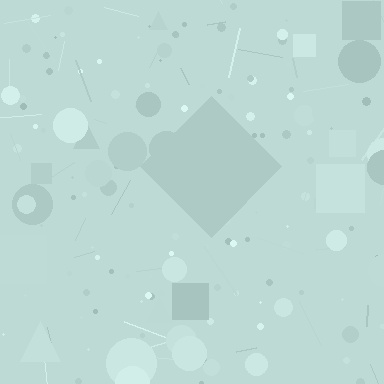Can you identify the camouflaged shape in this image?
The camouflaged shape is a diamond.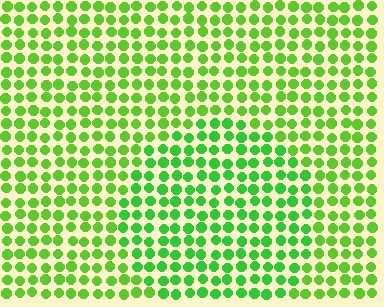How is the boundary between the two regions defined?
The boundary is defined purely by a slight shift in hue (about 21 degrees). Spacing, size, and orientation are identical on both sides.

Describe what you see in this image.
The image is filled with small lime elements in a uniform arrangement. A circle-shaped region is visible where the elements are tinted to a slightly different hue, forming a subtle color boundary.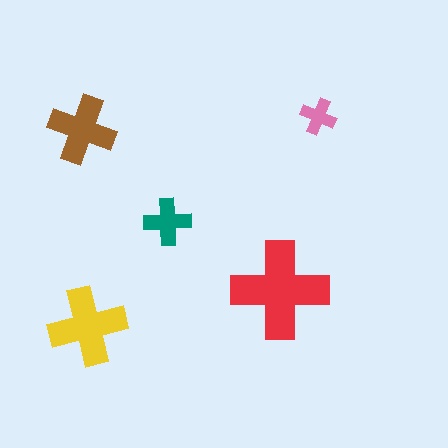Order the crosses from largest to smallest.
the red one, the yellow one, the brown one, the teal one, the pink one.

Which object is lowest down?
The yellow cross is bottommost.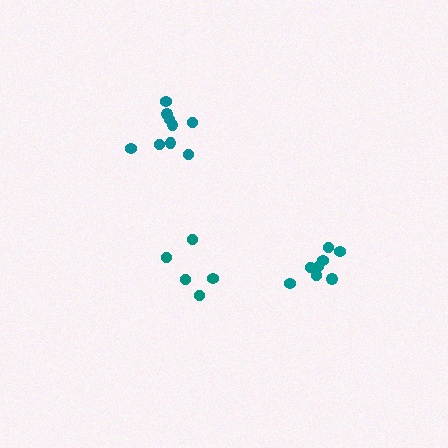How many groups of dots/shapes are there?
There are 3 groups.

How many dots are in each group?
Group 1: 5 dots, Group 2: 9 dots, Group 3: 9 dots (23 total).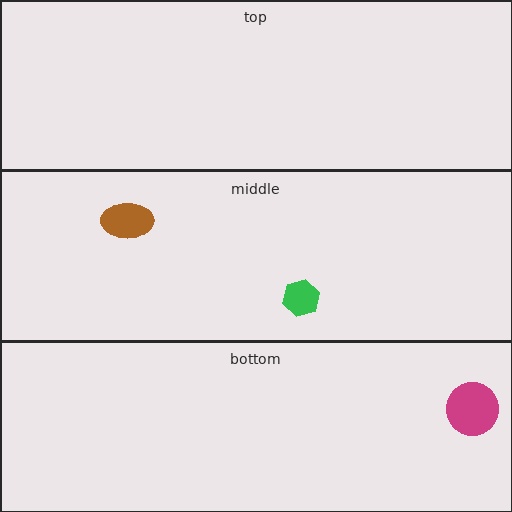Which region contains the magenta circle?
The bottom region.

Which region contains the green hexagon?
The middle region.